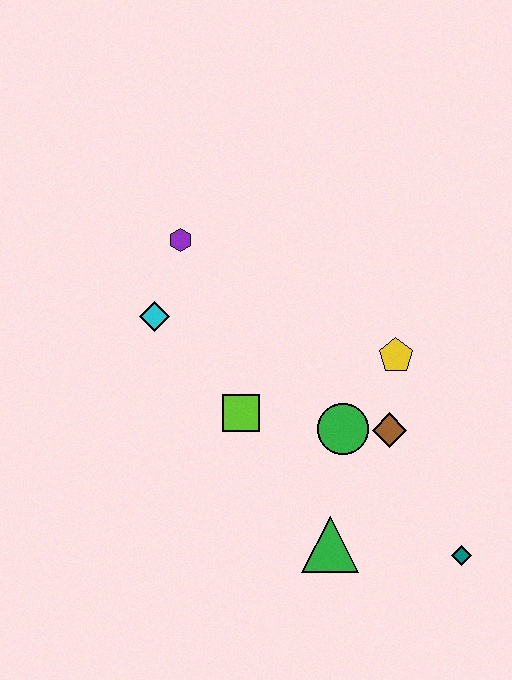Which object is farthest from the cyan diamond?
The teal diamond is farthest from the cyan diamond.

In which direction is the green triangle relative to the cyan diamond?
The green triangle is below the cyan diamond.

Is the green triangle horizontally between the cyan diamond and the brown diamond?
Yes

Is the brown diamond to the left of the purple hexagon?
No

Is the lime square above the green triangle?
Yes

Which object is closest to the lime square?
The green circle is closest to the lime square.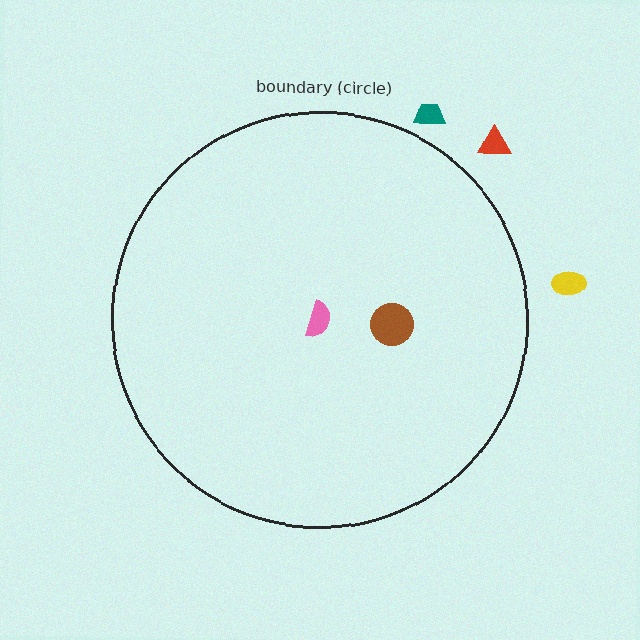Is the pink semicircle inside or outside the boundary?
Inside.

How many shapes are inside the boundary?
2 inside, 3 outside.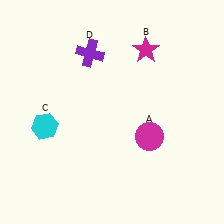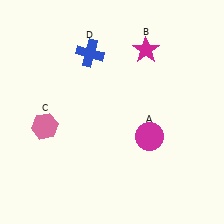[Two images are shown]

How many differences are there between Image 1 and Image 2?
There are 2 differences between the two images.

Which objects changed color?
C changed from cyan to pink. D changed from purple to blue.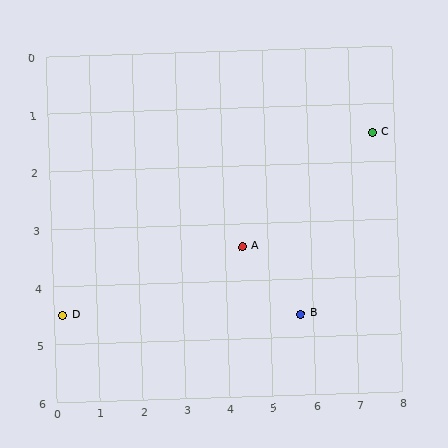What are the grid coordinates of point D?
Point D is at approximately (0.2, 4.5).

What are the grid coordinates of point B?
Point B is at approximately (5.7, 4.6).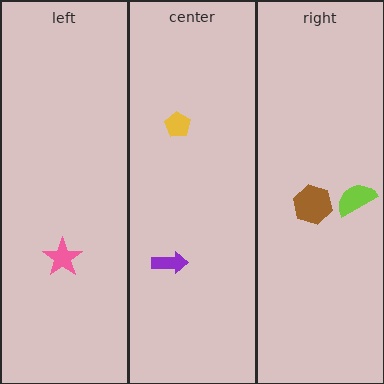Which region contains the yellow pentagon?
The center region.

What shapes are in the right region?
The lime semicircle, the brown hexagon.